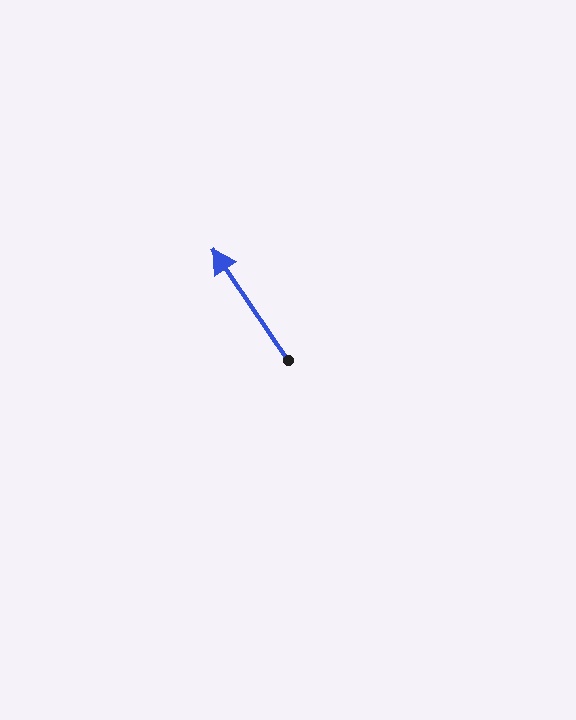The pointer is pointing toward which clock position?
Roughly 11 o'clock.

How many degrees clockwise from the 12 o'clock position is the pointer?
Approximately 326 degrees.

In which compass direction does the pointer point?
Northwest.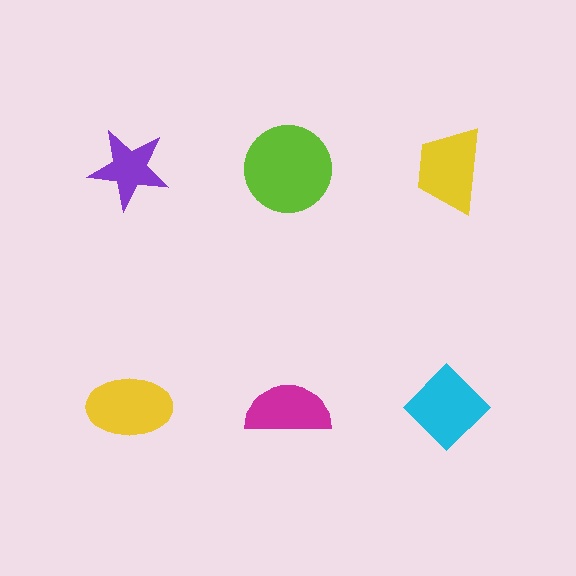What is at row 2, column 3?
A cyan diamond.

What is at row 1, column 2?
A lime circle.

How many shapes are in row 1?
3 shapes.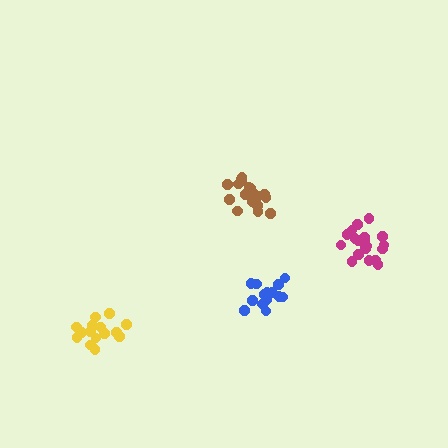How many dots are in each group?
Group 1: 20 dots, Group 2: 15 dots, Group 3: 14 dots, Group 4: 20 dots (69 total).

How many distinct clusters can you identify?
There are 4 distinct clusters.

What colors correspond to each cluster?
The clusters are colored: brown, yellow, blue, magenta.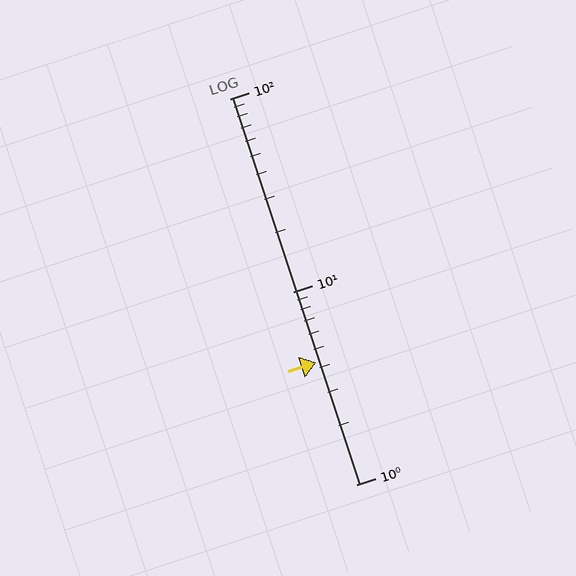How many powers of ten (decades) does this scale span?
The scale spans 2 decades, from 1 to 100.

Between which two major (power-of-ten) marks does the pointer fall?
The pointer is between 1 and 10.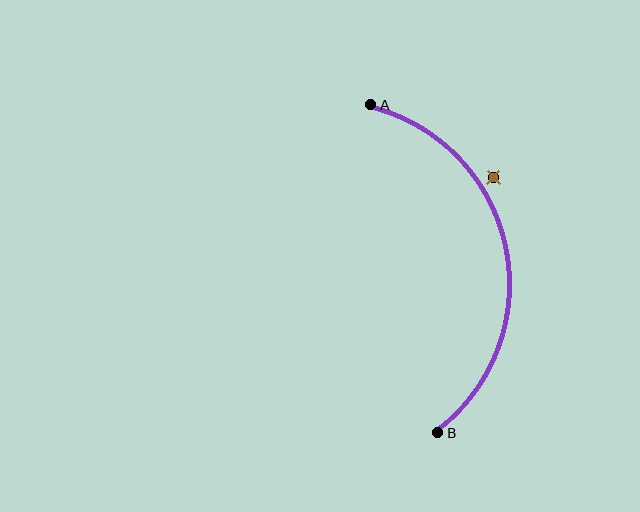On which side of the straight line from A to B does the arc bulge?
The arc bulges to the right of the straight line connecting A and B.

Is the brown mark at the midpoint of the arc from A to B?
No — the brown mark does not lie on the arc at all. It sits slightly outside the curve.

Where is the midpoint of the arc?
The arc midpoint is the point on the curve farthest from the straight line joining A and B. It sits to the right of that line.